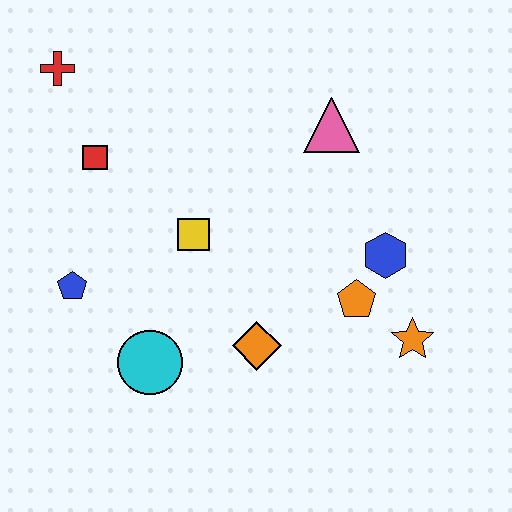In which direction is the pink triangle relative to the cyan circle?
The pink triangle is above the cyan circle.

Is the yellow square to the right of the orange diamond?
No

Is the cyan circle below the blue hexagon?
Yes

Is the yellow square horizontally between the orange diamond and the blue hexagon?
No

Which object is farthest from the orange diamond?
The red cross is farthest from the orange diamond.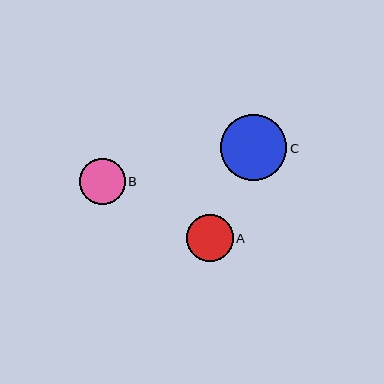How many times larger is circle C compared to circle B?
Circle C is approximately 1.5 times the size of circle B.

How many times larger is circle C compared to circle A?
Circle C is approximately 1.4 times the size of circle A.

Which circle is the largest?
Circle C is the largest with a size of approximately 67 pixels.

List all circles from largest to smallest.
From largest to smallest: C, A, B.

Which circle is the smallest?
Circle B is the smallest with a size of approximately 46 pixels.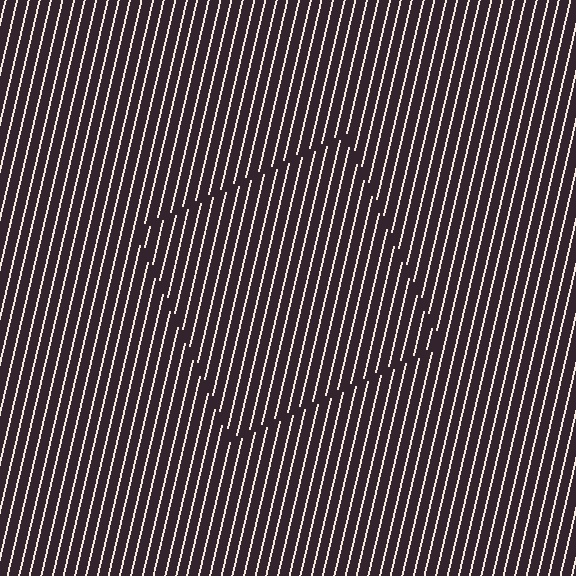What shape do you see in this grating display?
An illusory square. The interior of the shape contains the same grating, shifted by half a period — the contour is defined by the phase discontinuity where line-ends from the inner and outer gratings abut.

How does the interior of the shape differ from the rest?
The interior of the shape contains the same grating, shifted by half a period — the contour is defined by the phase discontinuity where line-ends from the inner and outer gratings abut.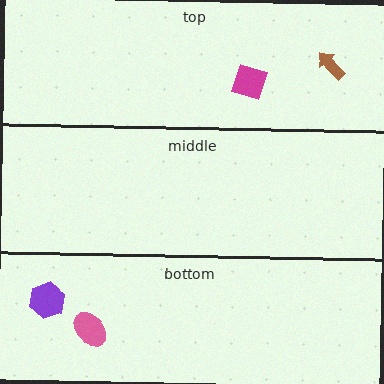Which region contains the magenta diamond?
The top region.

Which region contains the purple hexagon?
The bottom region.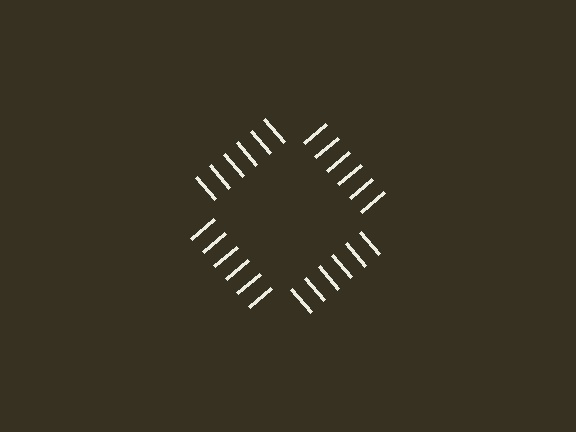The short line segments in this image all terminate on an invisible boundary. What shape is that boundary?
An illusory square — the line segments terminate on its edges but no continuous stroke is drawn.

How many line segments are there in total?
24 — 6 along each of the 4 edges.